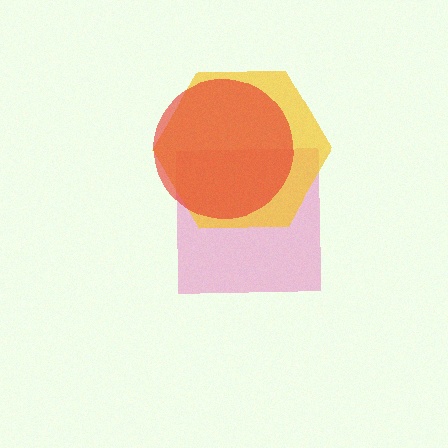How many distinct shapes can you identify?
There are 3 distinct shapes: a pink square, a yellow hexagon, a red circle.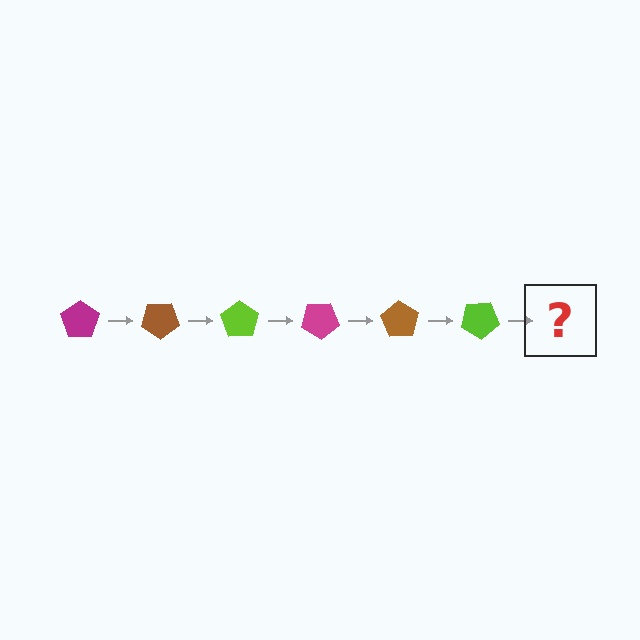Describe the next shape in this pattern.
It should be a magenta pentagon, rotated 210 degrees from the start.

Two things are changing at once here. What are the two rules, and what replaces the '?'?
The two rules are that it rotates 35 degrees each step and the color cycles through magenta, brown, and lime. The '?' should be a magenta pentagon, rotated 210 degrees from the start.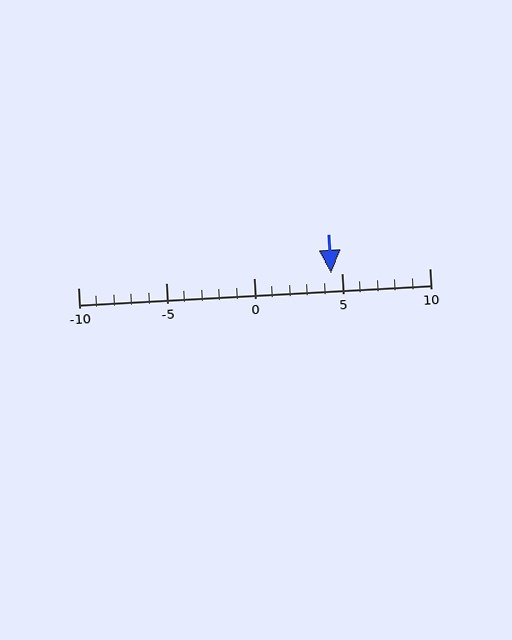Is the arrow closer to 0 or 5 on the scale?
The arrow is closer to 5.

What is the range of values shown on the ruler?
The ruler shows values from -10 to 10.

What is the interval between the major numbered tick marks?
The major tick marks are spaced 5 units apart.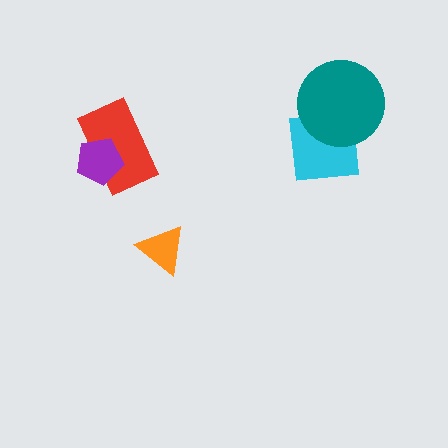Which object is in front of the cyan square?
The teal circle is in front of the cyan square.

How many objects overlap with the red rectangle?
1 object overlaps with the red rectangle.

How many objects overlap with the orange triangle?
0 objects overlap with the orange triangle.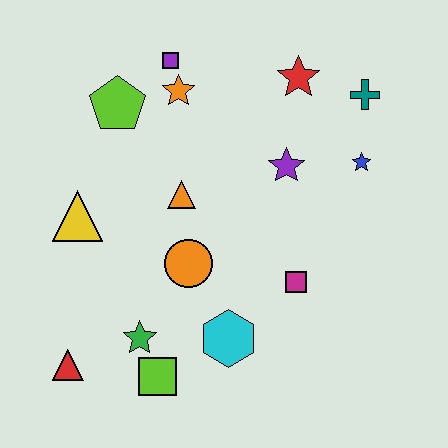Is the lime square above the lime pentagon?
No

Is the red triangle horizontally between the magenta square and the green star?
No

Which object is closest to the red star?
The teal cross is closest to the red star.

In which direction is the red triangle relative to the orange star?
The red triangle is below the orange star.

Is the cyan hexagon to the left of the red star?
Yes